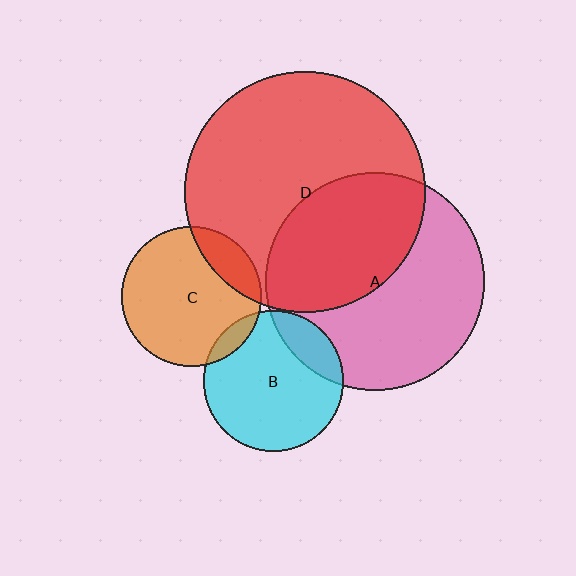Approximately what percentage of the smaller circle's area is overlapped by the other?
Approximately 15%.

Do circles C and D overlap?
Yes.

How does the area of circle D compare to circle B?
Approximately 2.9 times.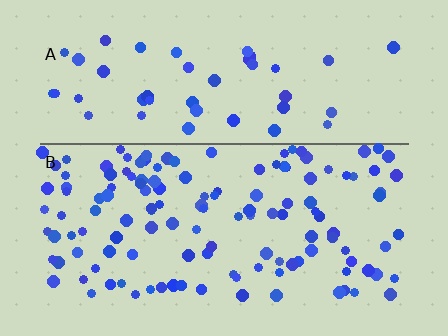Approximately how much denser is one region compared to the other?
Approximately 2.5× — region B over region A.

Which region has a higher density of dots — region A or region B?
B (the bottom).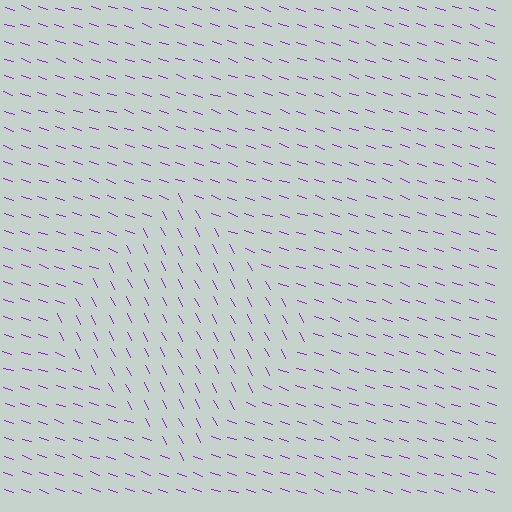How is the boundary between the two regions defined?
The boundary is defined purely by a change in line orientation (approximately 45 degrees difference). All lines are the same color and thickness.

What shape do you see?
I see a diamond.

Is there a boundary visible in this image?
Yes, there is a texture boundary formed by a change in line orientation.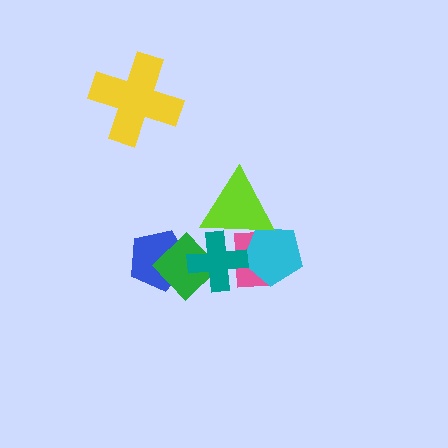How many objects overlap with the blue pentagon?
1 object overlaps with the blue pentagon.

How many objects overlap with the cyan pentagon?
2 objects overlap with the cyan pentagon.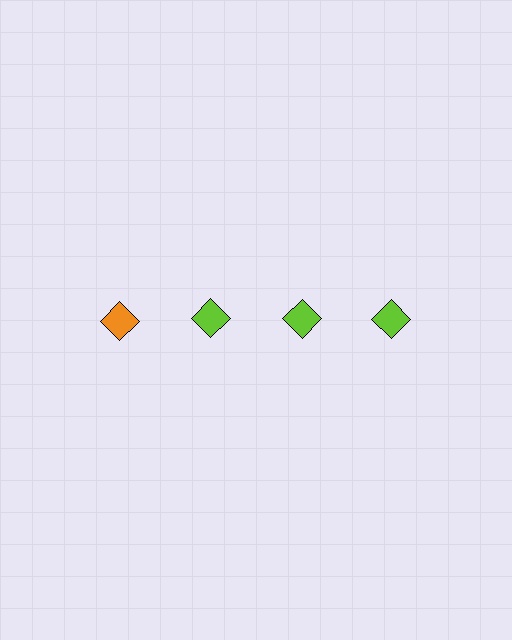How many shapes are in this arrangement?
There are 4 shapes arranged in a grid pattern.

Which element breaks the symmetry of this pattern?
The orange diamond in the top row, leftmost column breaks the symmetry. All other shapes are lime diamonds.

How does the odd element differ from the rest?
It has a different color: orange instead of lime.